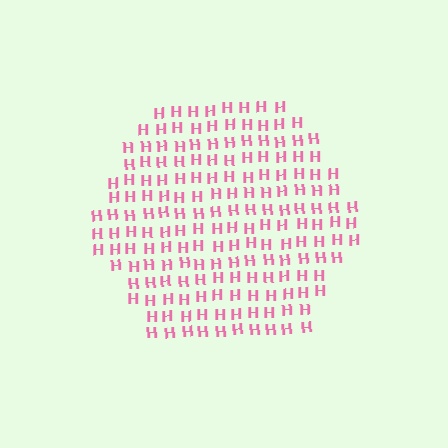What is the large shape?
The large shape is a hexagon.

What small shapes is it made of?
It is made of small letter H's.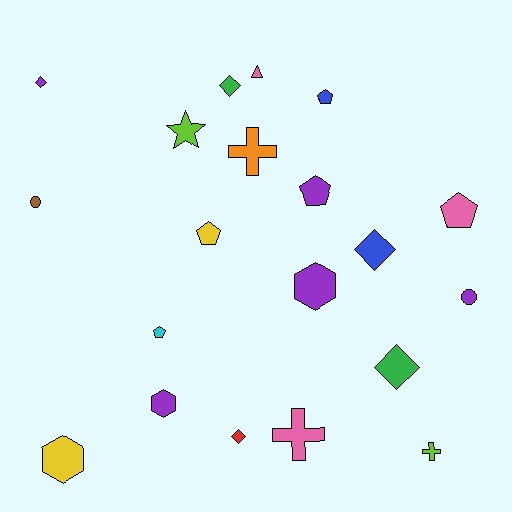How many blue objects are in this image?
There are 2 blue objects.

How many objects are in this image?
There are 20 objects.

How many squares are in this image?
There are no squares.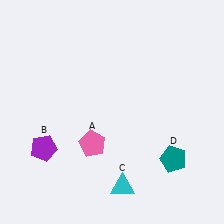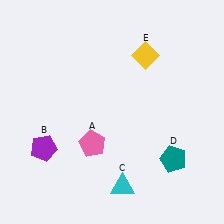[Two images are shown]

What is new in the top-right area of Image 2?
A yellow diamond (E) was added in the top-right area of Image 2.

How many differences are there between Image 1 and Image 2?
There is 1 difference between the two images.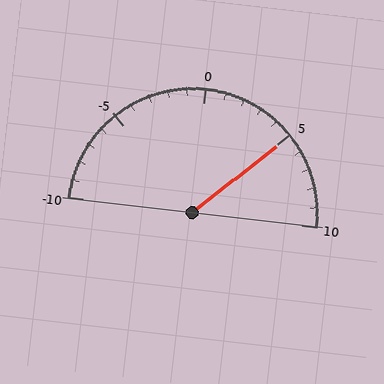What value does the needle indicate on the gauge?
The needle indicates approximately 5.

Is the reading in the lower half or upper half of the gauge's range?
The reading is in the upper half of the range (-10 to 10).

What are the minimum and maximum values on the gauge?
The gauge ranges from -10 to 10.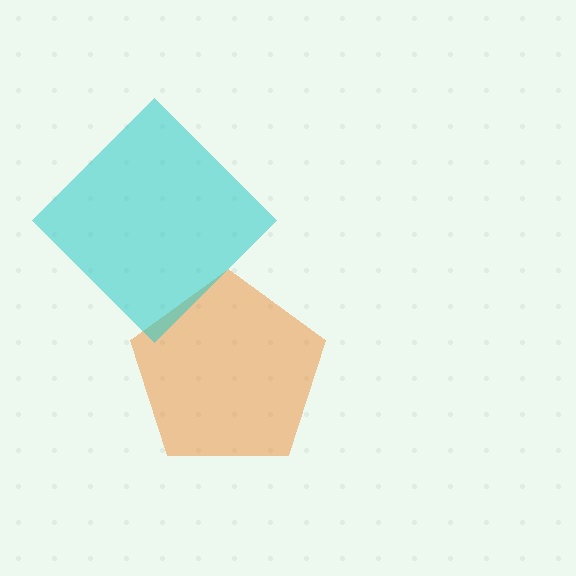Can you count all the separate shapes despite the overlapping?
Yes, there are 2 separate shapes.